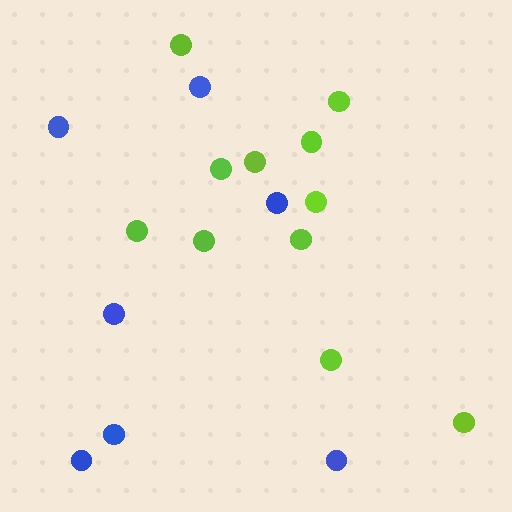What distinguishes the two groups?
There are 2 groups: one group of lime circles (11) and one group of blue circles (7).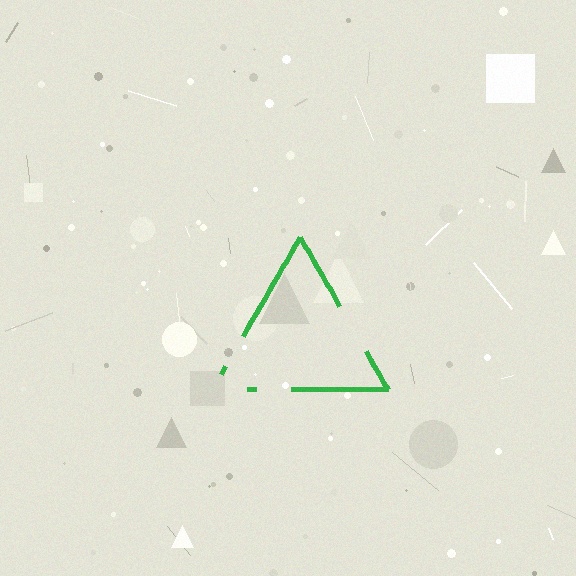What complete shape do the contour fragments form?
The contour fragments form a triangle.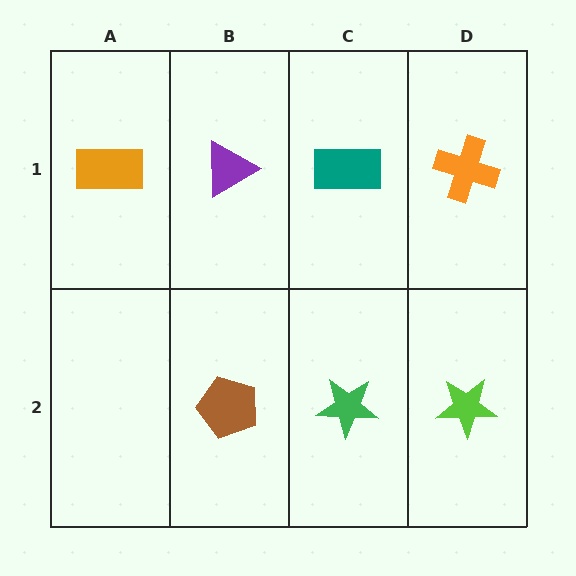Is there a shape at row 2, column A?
No, that cell is empty.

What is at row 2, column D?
A lime star.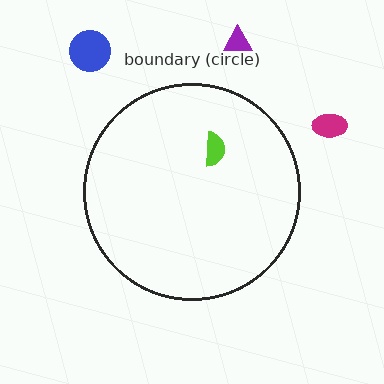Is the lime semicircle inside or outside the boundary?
Inside.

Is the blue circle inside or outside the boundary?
Outside.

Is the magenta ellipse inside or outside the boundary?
Outside.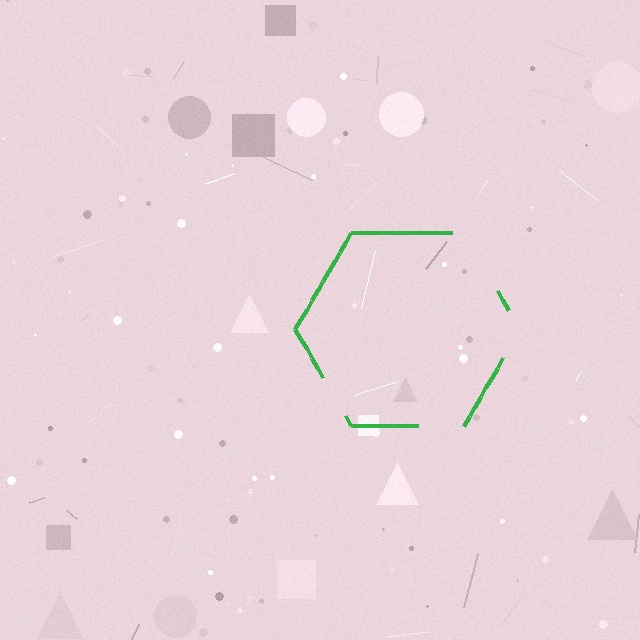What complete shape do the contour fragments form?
The contour fragments form a hexagon.